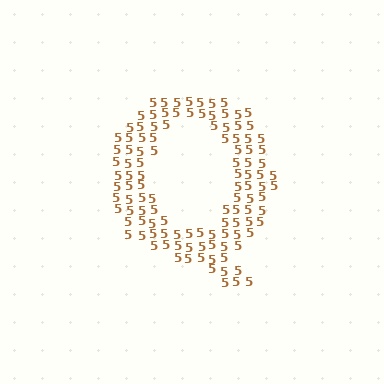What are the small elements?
The small elements are digit 5's.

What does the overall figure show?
The overall figure shows the letter Q.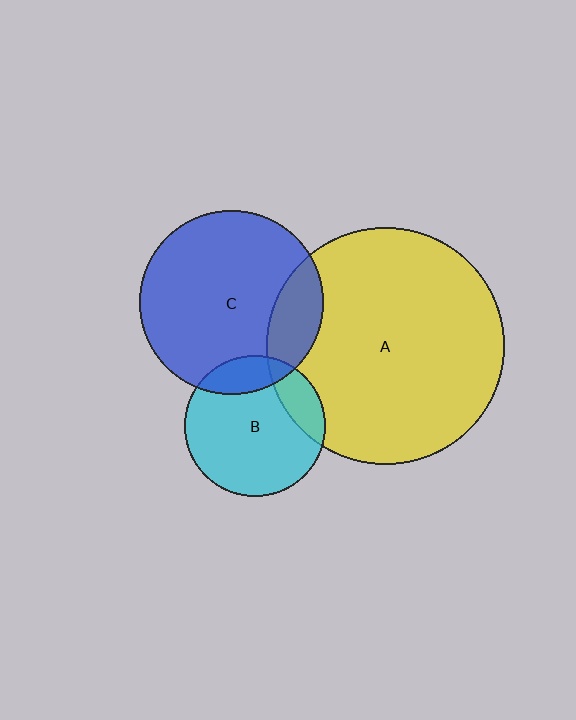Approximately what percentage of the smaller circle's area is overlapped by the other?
Approximately 15%.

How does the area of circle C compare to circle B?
Approximately 1.7 times.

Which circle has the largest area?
Circle A (yellow).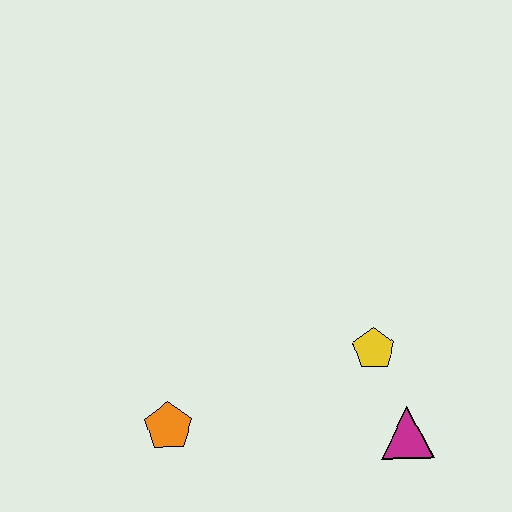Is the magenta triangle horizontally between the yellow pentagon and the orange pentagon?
No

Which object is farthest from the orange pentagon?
The magenta triangle is farthest from the orange pentagon.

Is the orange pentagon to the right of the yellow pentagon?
No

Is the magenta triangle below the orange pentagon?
Yes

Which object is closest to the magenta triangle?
The yellow pentagon is closest to the magenta triangle.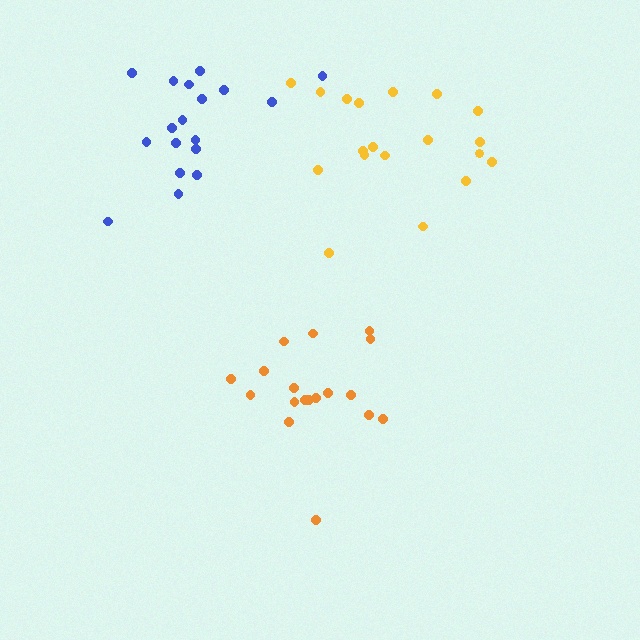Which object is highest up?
The blue cluster is topmost.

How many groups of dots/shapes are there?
There are 3 groups.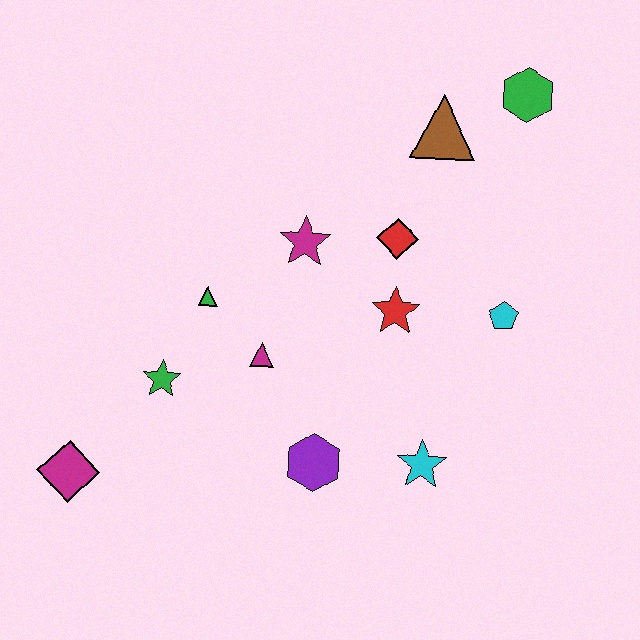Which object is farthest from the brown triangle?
The magenta diamond is farthest from the brown triangle.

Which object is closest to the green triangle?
The magenta triangle is closest to the green triangle.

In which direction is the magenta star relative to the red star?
The magenta star is to the left of the red star.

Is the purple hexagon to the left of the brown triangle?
Yes